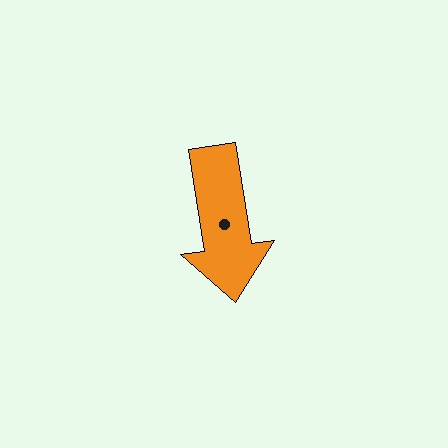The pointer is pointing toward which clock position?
Roughly 6 o'clock.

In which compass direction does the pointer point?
South.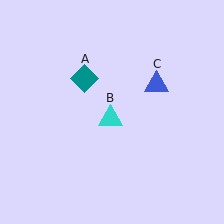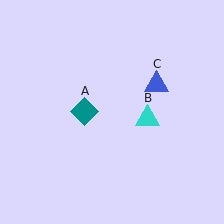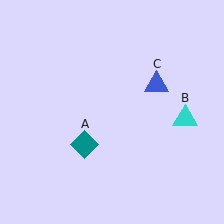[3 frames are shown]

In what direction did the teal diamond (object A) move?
The teal diamond (object A) moved down.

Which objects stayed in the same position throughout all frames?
Blue triangle (object C) remained stationary.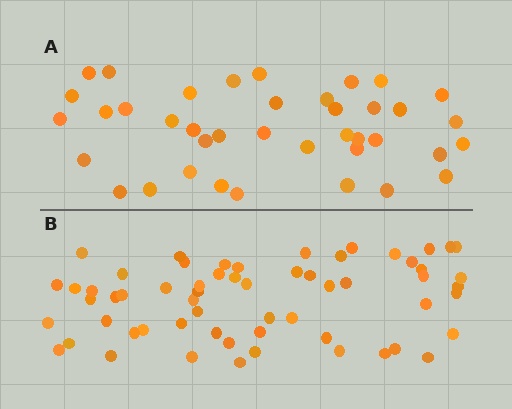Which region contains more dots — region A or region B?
Region B (the bottom region) has more dots.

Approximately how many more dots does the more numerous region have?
Region B has approximately 20 more dots than region A.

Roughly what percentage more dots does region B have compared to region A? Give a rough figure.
About 55% more.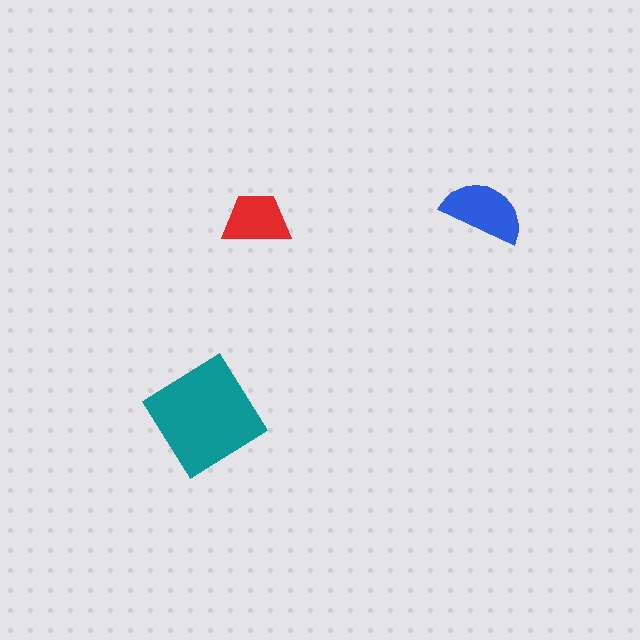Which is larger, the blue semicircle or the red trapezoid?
The blue semicircle.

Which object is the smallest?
The red trapezoid.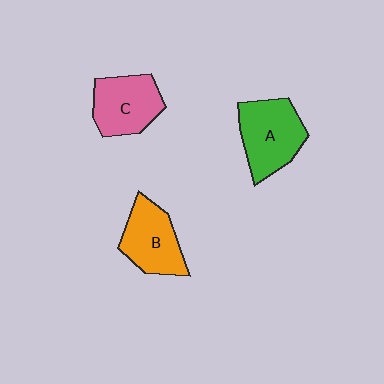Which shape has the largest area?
Shape A (green).